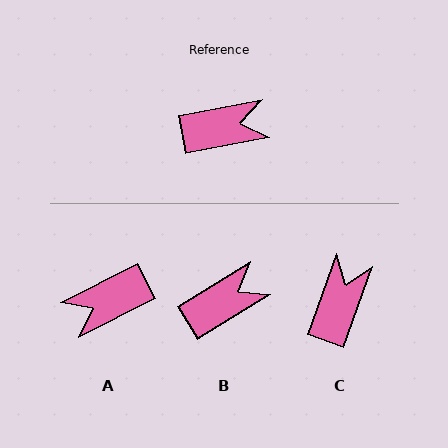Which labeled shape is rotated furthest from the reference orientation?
A, about 164 degrees away.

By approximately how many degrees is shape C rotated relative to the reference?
Approximately 59 degrees counter-clockwise.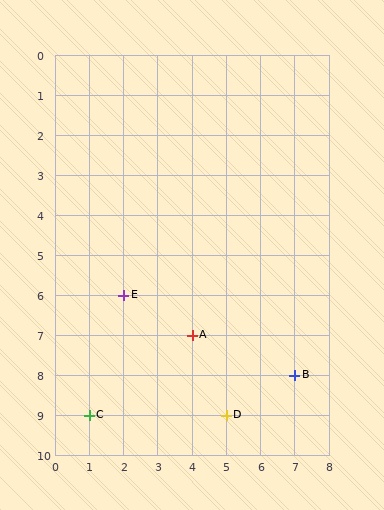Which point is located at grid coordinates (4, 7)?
Point A is at (4, 7).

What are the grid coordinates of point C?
Point C is at grid coordinates (1, 9).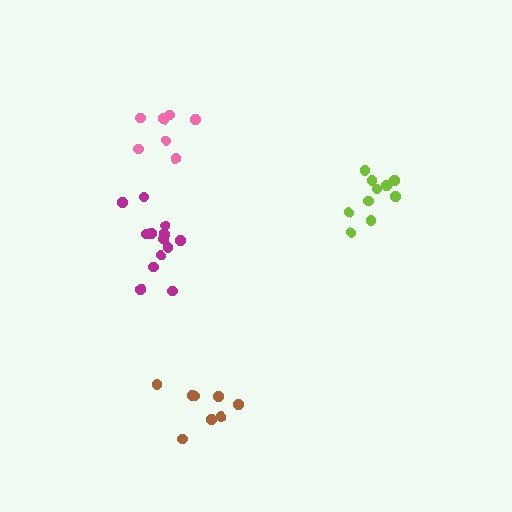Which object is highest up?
The pink cluster is topmost.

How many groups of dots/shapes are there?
There are 4 groups.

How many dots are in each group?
Group 1: 13 dots, Group 2: 10 dots, Group 3: 7 dots, Group 4: 8 dots (38 total).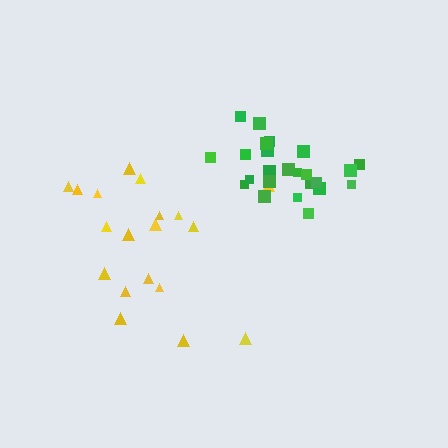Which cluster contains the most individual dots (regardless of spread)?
Green (24).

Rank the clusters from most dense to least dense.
green, yellow.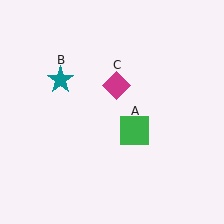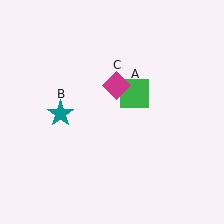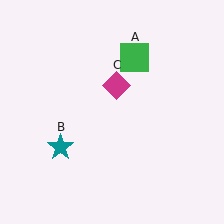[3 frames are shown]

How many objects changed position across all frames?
2 objects changed position: green square (object A), teal star (object B).